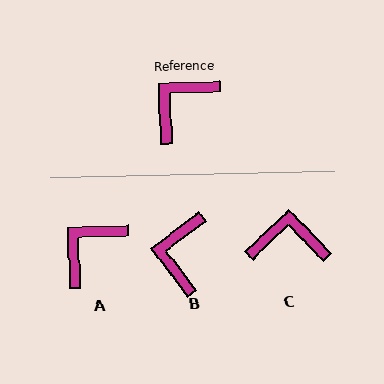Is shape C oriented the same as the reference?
No, it is off by about 48 degrees.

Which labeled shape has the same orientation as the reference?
A.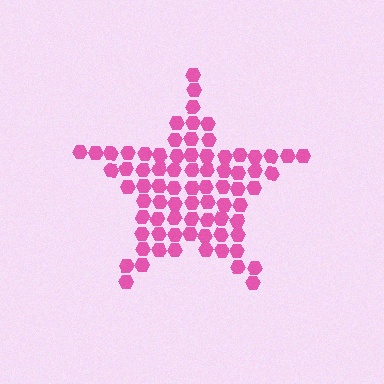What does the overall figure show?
The overall figure shows a star.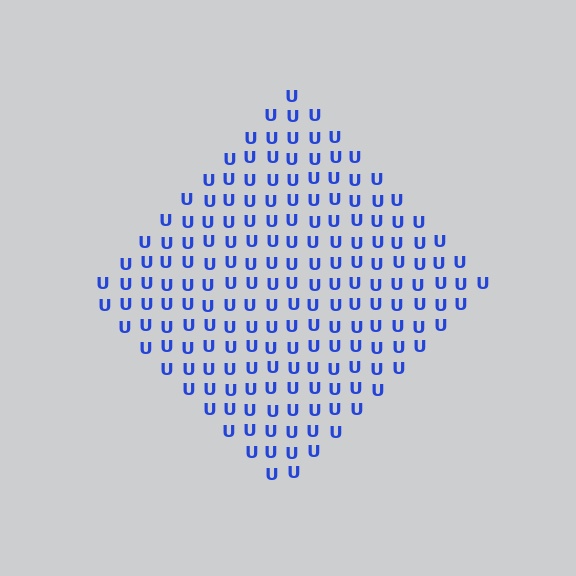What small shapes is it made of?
It is made of small letter U's.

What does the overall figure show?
The overall figure shows a diamond.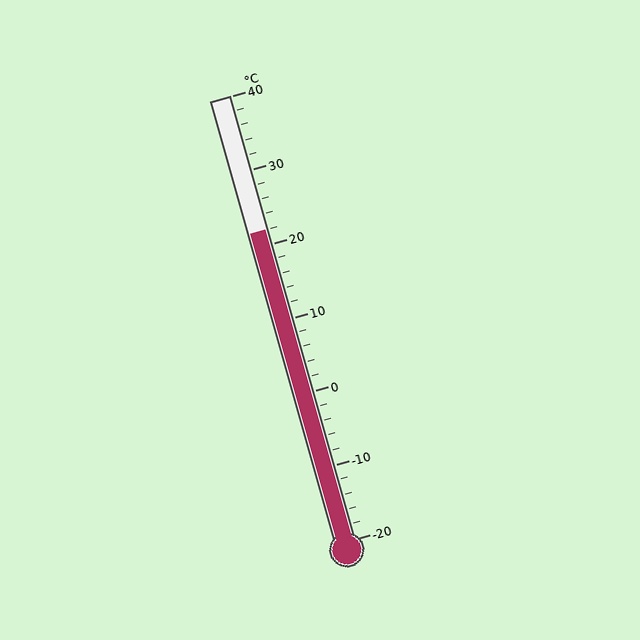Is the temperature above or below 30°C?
The temperature is below 30°C.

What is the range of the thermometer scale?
The thermometer scale ranges from -20°C to 40°C.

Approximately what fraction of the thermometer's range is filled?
The thermometer is filled to approximately 70% of its range.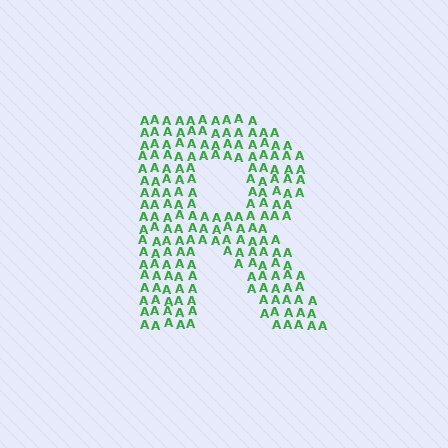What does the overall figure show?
The overall figure shows the letter R.